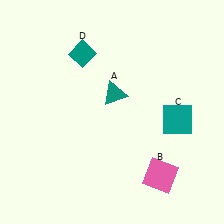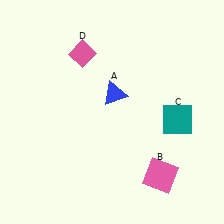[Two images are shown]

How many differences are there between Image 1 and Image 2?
There are 2 differences between the two images.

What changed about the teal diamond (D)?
In Image 1, D is teal. In Image 2, it changed to pink.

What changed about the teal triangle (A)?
In Image 1, A is teal. In Image 2, it changed to blue.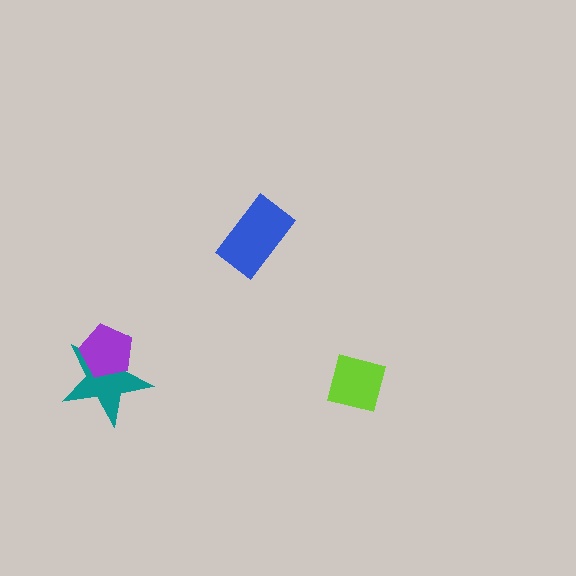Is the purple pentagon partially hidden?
No, no other shape covers it.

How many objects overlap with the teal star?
1 object overlaps with the teal star.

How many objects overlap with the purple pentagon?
1 object overlaps with the purple pentagon.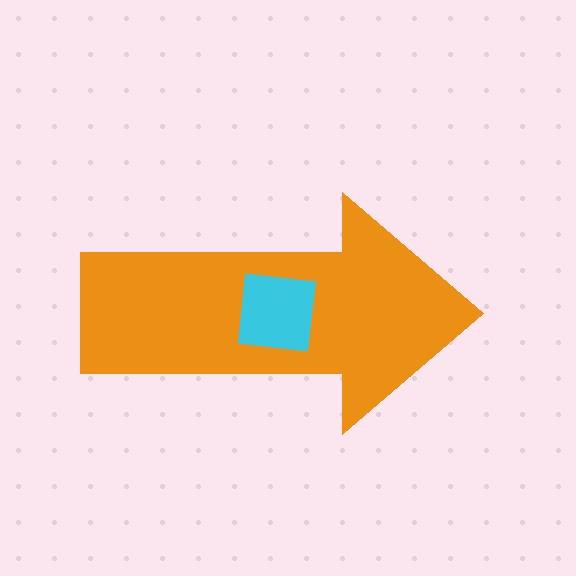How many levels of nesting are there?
2.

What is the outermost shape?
The orange arrow.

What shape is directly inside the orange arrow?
The cyan square.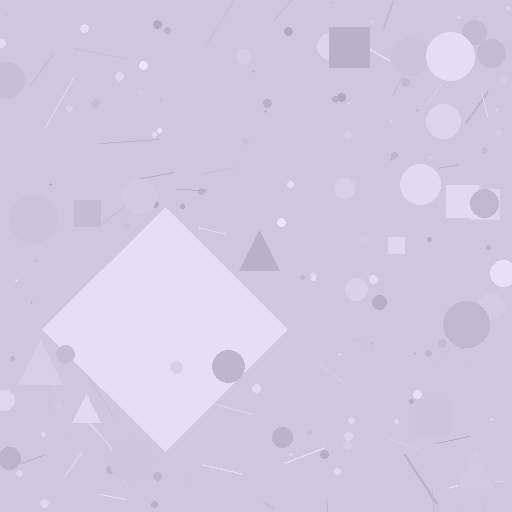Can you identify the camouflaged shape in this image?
The camouflaged shape is a diamond.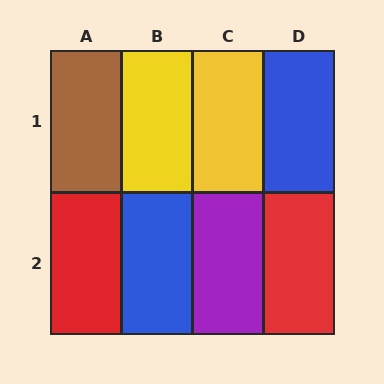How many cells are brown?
1 cell is brown.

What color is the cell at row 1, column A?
Brown.